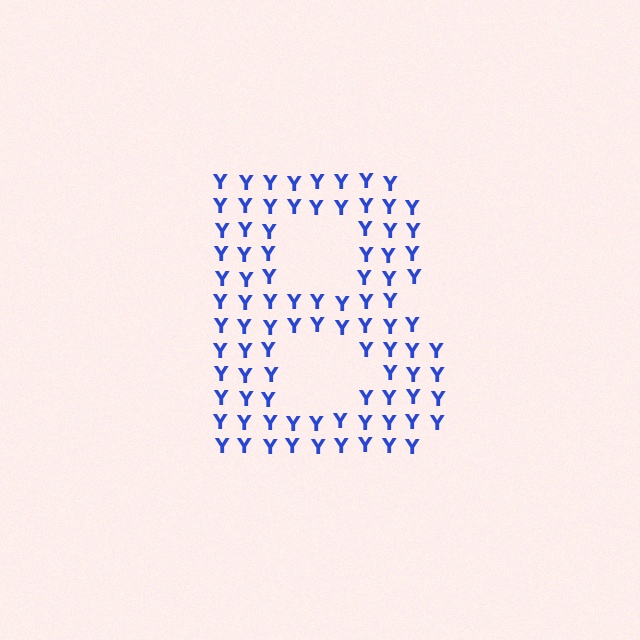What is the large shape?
The large shape is the letter B.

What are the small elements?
The small elements are letter Y's.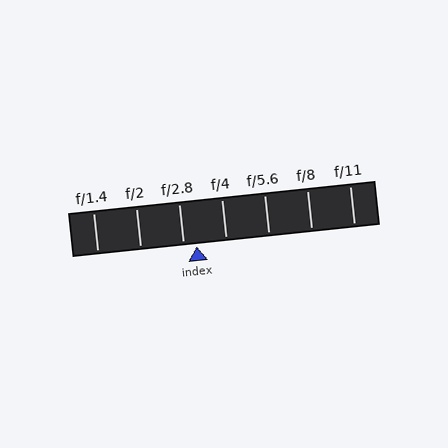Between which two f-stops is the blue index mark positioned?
The index mark is between f/2.8 and f/4.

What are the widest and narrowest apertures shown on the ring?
The widest aperture shown is f/1.4 and the narrowest is f/11.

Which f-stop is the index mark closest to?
The index mark is closest to f/2.8.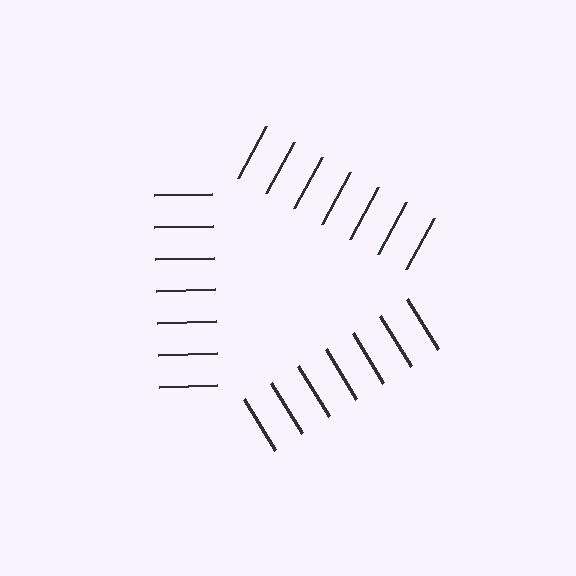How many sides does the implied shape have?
3 sides — the line-ends trace a triangle.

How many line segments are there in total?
21 — 7 along each of the 3 edges.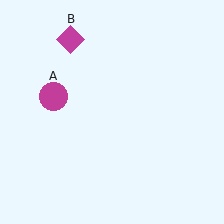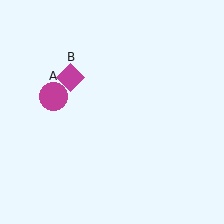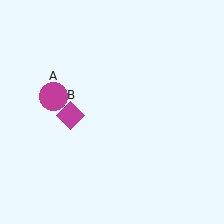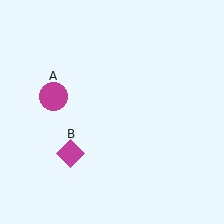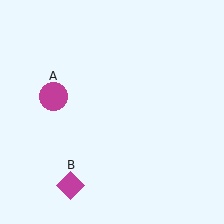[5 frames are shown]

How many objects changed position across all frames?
1 object changed position: magenta diamond (object B).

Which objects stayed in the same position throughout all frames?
Magenta circle (object A) remained stationary.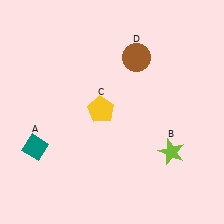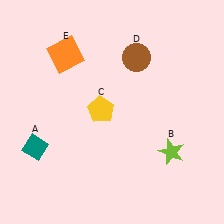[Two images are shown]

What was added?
An orange square (E) was added in Image 2.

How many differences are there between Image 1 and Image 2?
There is 1 difference between the two images.